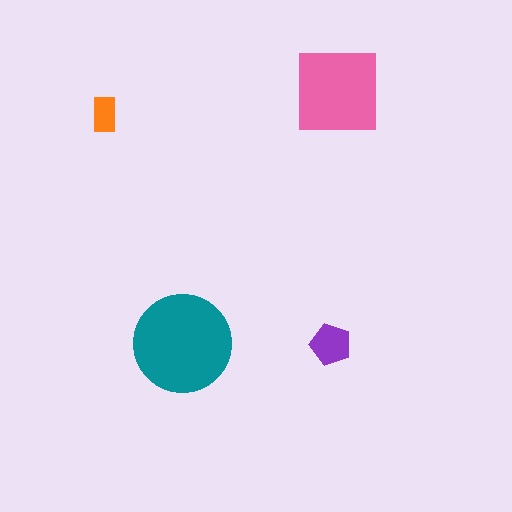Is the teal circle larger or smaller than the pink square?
Larger.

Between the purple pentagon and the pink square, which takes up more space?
The pink square.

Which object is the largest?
The teal circle.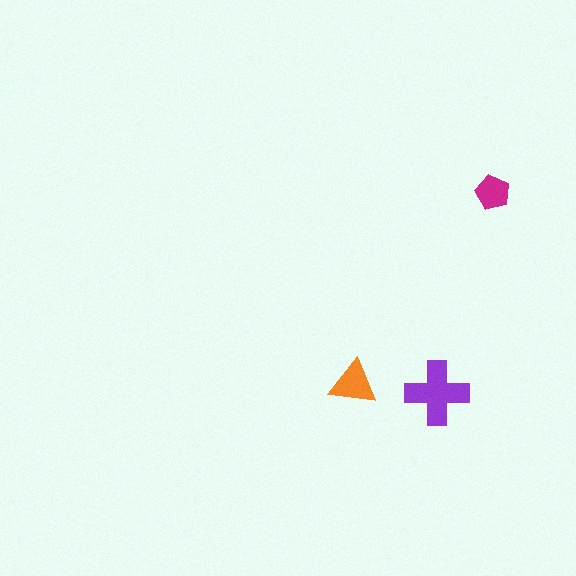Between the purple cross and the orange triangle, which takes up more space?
The purple cross.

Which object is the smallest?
The magenta pentagon.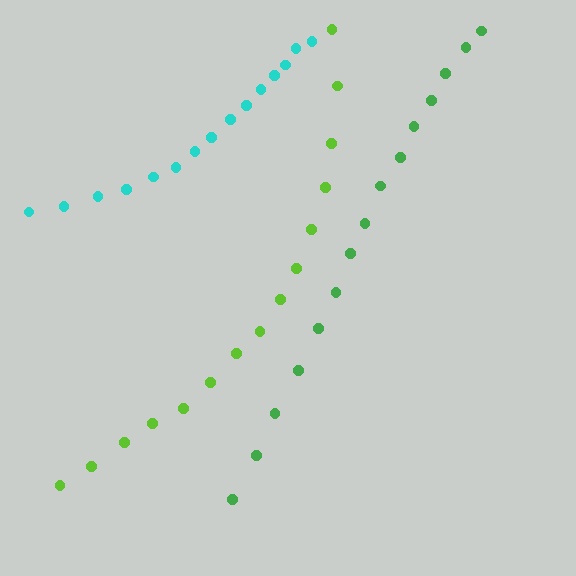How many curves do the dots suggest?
There are 3 distinct paths.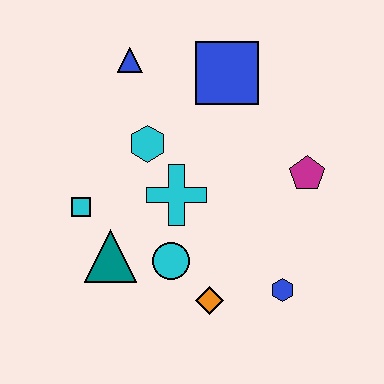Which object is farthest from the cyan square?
The magenta pentagon is farthest from the cyan square.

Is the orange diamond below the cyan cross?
Yes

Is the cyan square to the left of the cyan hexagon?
Yes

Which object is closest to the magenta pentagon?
The blue hexagon is closest to the magenta pentagon.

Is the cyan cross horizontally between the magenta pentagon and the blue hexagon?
No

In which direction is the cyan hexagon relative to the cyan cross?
The cyan hexagon is above the cyan cross.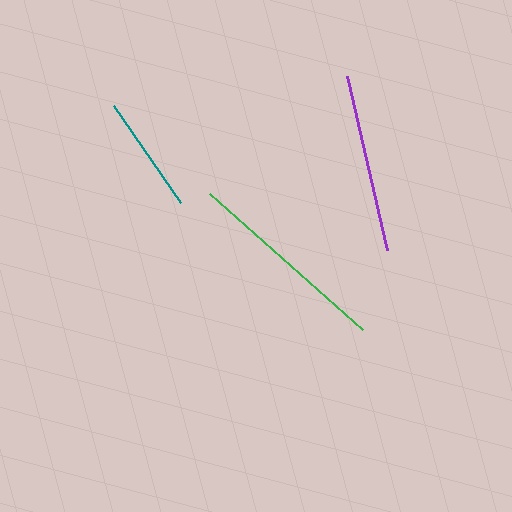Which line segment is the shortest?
The teal line is the shortest at approximately 118 pixels.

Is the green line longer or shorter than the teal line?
The green line is longer than the teal line.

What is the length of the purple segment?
The purple segment is approximately 178 pixels long.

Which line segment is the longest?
The green line is the longest at approximately 205 pixels.